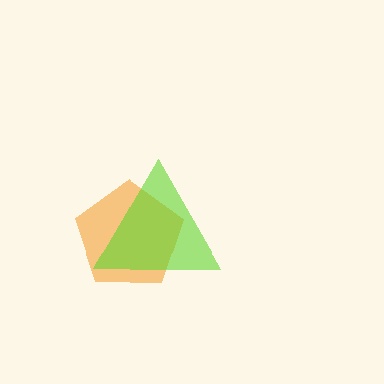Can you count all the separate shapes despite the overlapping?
Yes, there are 2 separate shapes.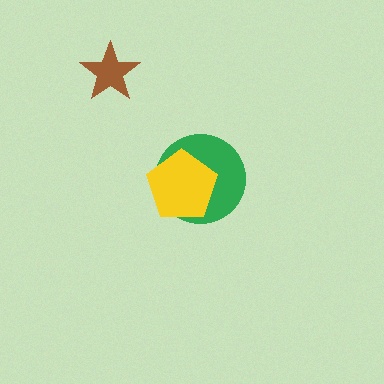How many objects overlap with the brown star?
0 objects overlap with the brown star.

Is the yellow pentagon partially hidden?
No, no other shape covers it.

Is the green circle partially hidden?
Yes, it is partially covered by another shape.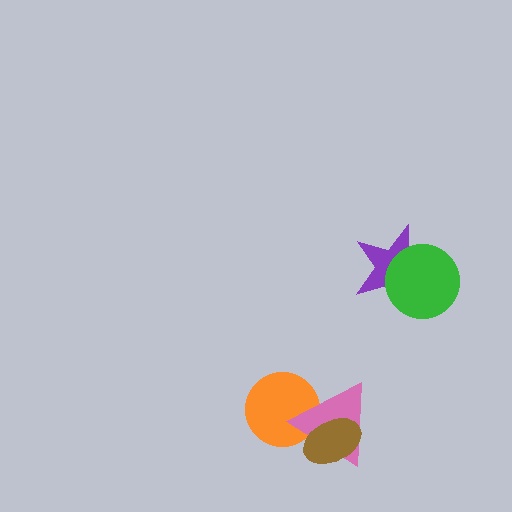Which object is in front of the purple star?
The green circle is in front of the purple star.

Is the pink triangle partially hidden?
Yes, it is partially covered by another shape.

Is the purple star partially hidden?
Yes, it is partially covered by another shape.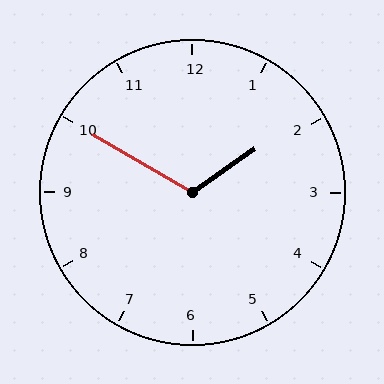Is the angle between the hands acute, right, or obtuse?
It is obtuse.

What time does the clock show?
1:50.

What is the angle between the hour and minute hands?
Approximately 115 degrees.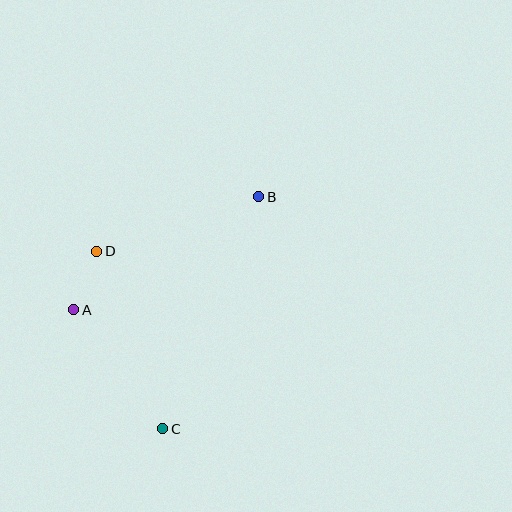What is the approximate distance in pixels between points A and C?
The distance between A and C is approximately 149 pixels.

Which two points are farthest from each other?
Points B and C are farthest from each other.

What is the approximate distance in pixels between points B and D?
The distance between B and D is approximately 171 pixels.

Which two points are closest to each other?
Points A and D are closest to each other.